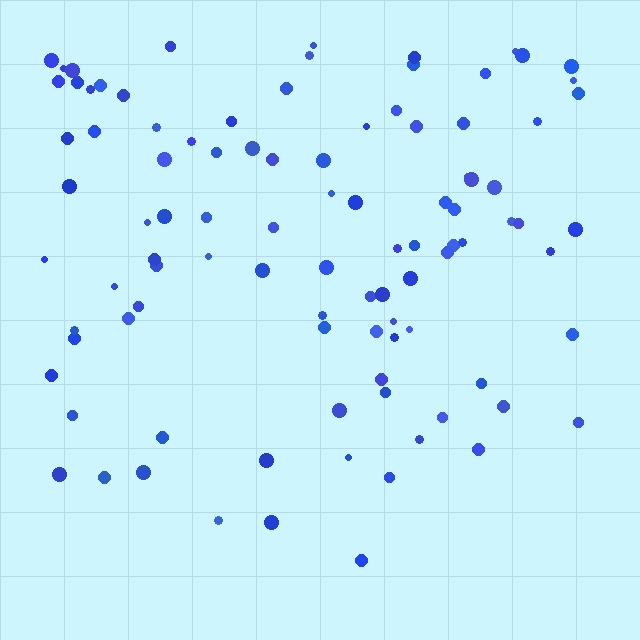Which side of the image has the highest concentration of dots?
The top.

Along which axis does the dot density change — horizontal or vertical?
Vertical.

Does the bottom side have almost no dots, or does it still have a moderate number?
Still a moderate number, just noticeably fewer than the top.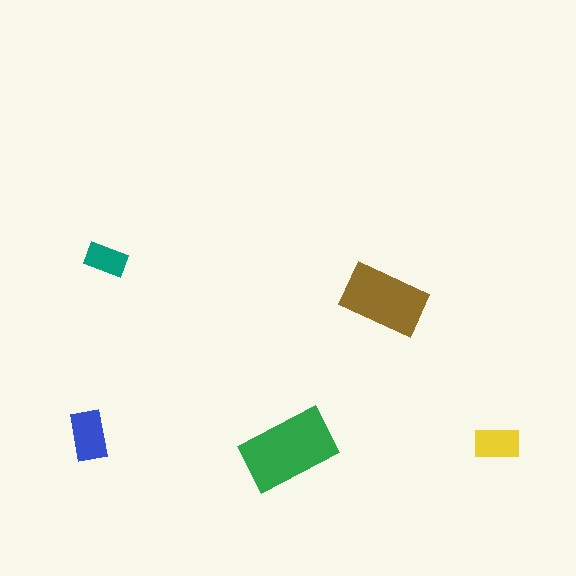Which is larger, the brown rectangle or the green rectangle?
The green one.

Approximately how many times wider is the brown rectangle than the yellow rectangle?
About 2 times wider.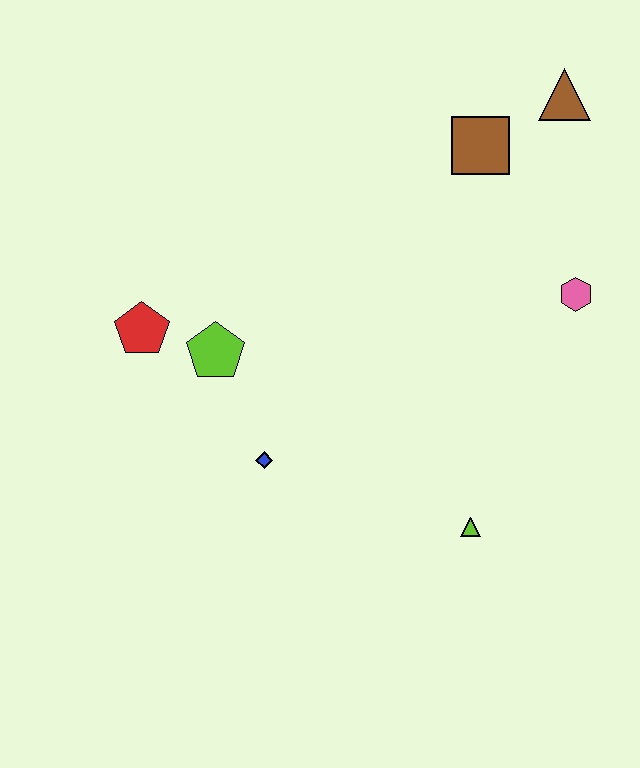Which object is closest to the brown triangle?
The brown square is closest to the brown triangle.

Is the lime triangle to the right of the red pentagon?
Yes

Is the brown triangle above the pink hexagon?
Yes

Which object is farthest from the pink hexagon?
The red pentagon is farthest from the pink hexagon.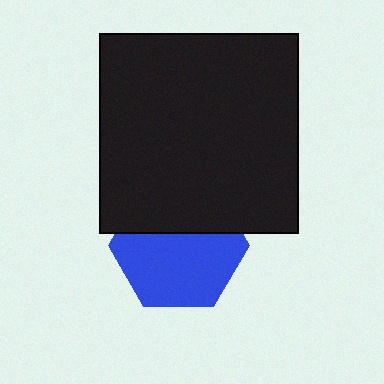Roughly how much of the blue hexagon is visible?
About half of it is visible (roughly 62%).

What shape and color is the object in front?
The object in front is a black square.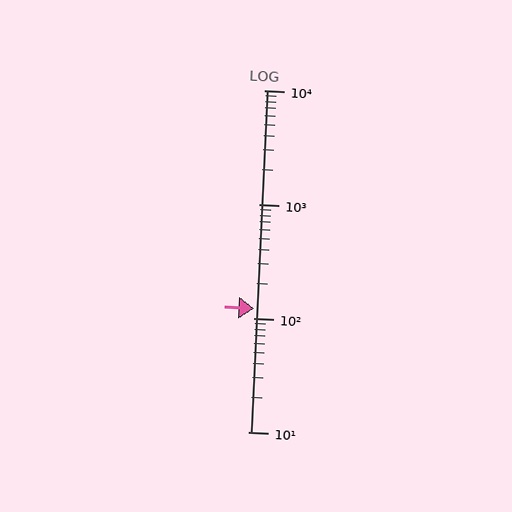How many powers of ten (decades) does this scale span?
The scale spans 3 decades, from 10 to 10000.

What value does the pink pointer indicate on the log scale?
The pointer indicates approximately 120.